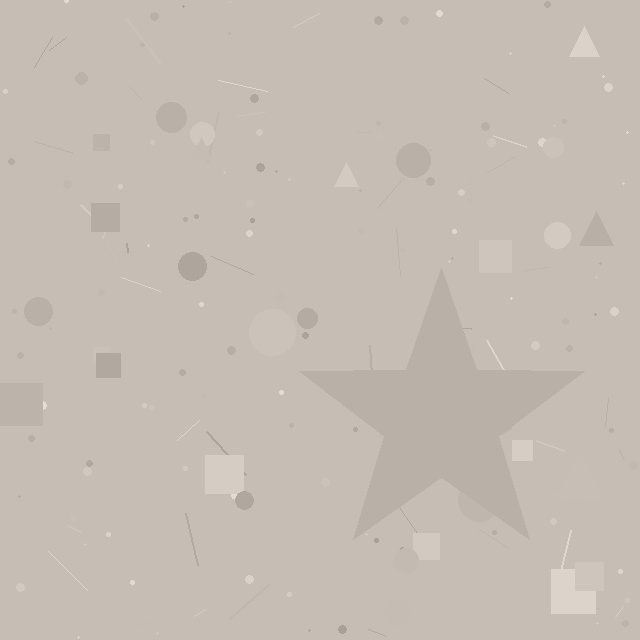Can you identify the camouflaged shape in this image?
The camouflaged shape is a star.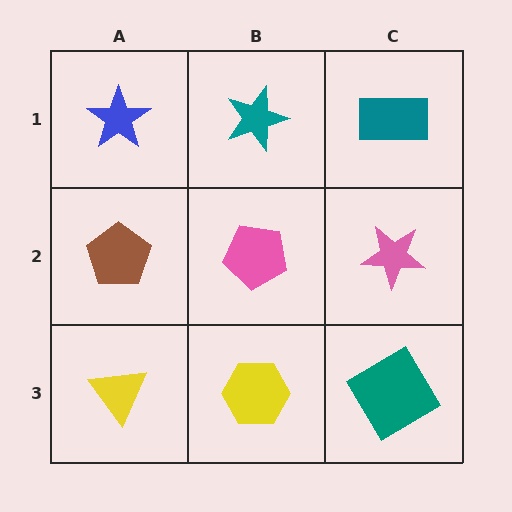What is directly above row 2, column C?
A teal rectangle.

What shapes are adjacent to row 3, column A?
A brown pentagon (row 2, column A), a yellow hexagon (row 3, column B).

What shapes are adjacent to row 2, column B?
A teal star (row 1, column B), a yellow hexagon (row 3, column B), a brown pentagon (row 2, column A), a pink star (row 2, column C).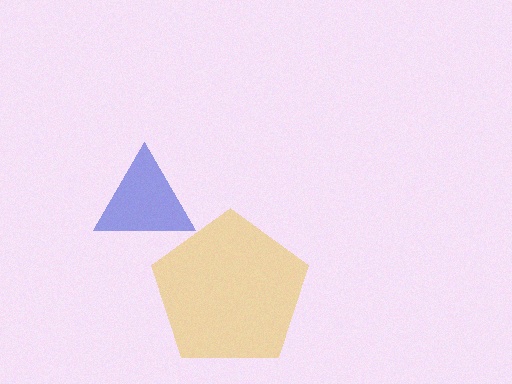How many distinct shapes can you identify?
There are 2 distinct shapes: a blue triangle, a yellow pentagon.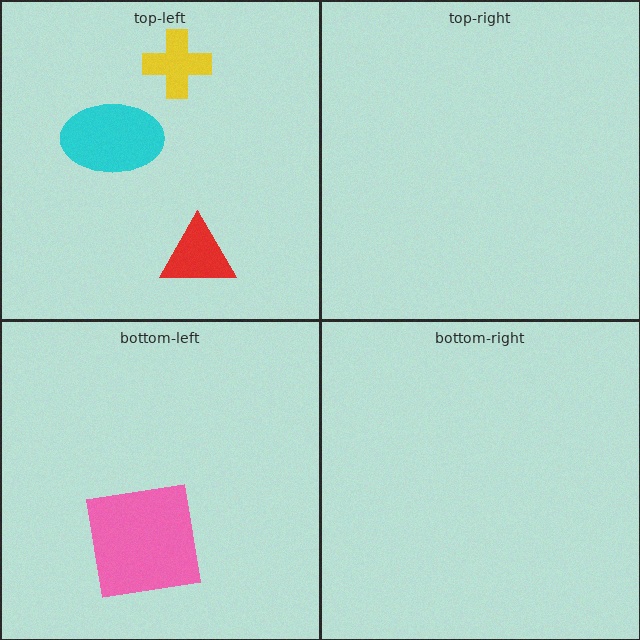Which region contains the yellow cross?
The top-left region.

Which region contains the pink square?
The bottom-left region.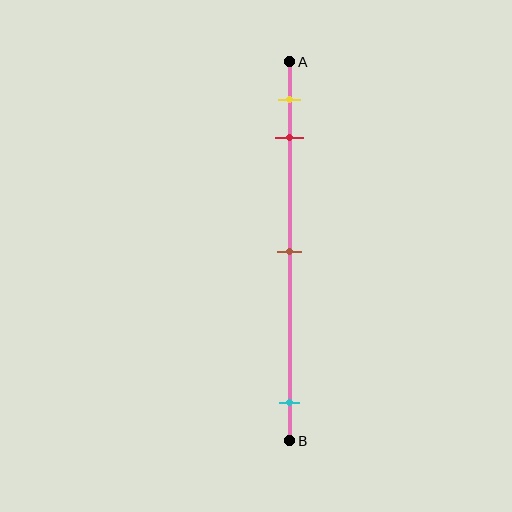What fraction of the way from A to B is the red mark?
The red mark is approximately 20% (0.2) of the way from A to B.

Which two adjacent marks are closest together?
The yellow and red marks are the closest adjacent pair.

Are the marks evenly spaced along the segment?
No, the marks are not evenly spaced.